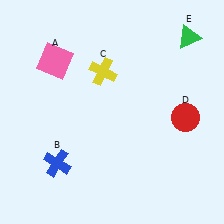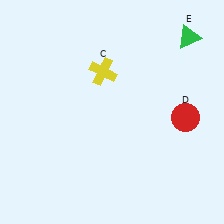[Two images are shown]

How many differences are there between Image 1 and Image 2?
There are 2 differences between the two images.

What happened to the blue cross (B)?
The blue cross (B) was removed in Image 2. It was in the bottom-left area of Image 1.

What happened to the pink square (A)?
The pink square (A) was removed in Image 2. It was in the top-left area of Image 1.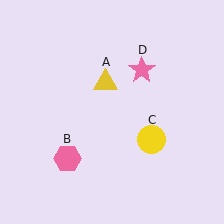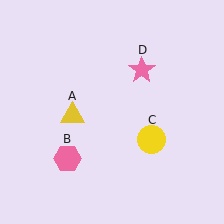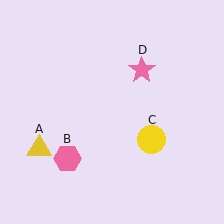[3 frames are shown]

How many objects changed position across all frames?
1 object changed position: yellow triangle (object A).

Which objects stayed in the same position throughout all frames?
Pink hexagon (object B) and yellow circle (object C) and pink star (object D) remained stationary.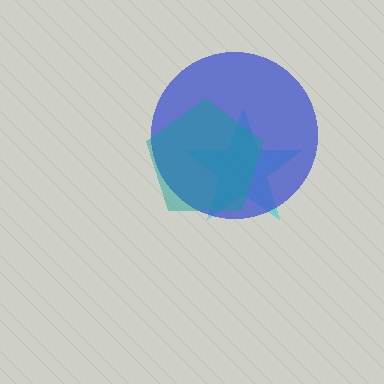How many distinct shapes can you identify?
There are 3 distinct shapes: a cyan star, a blue circle, a teal pentagon.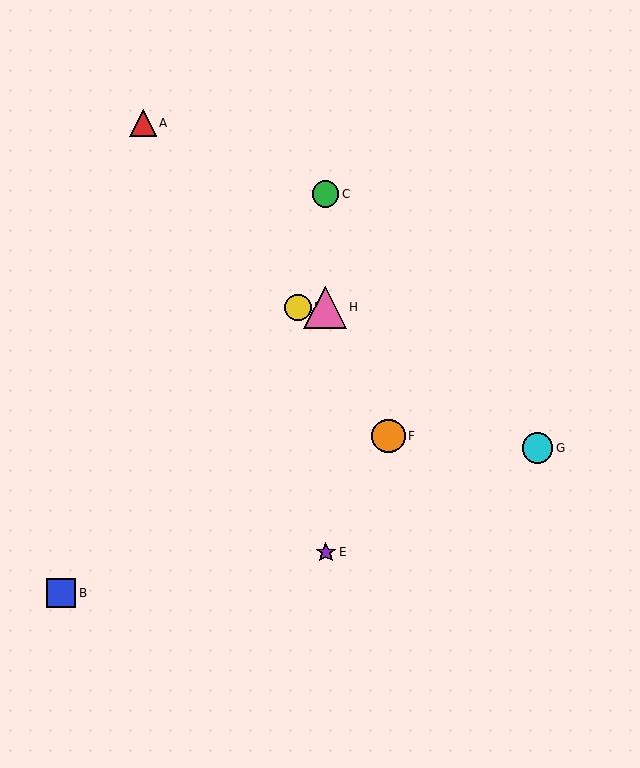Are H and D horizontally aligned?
Yes, both are at y≈307.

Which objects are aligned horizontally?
Objects D, H are aligned horizontally.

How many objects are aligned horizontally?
2 objects (D, H) are aligned horizontally.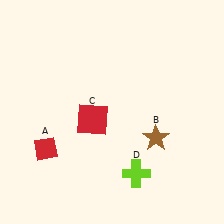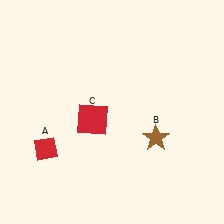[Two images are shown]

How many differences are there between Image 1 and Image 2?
There is 1 difference between the two images.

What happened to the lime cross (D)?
The lime cross (D) was removed in Image 2. It was in the bottom-right area of Image 1.